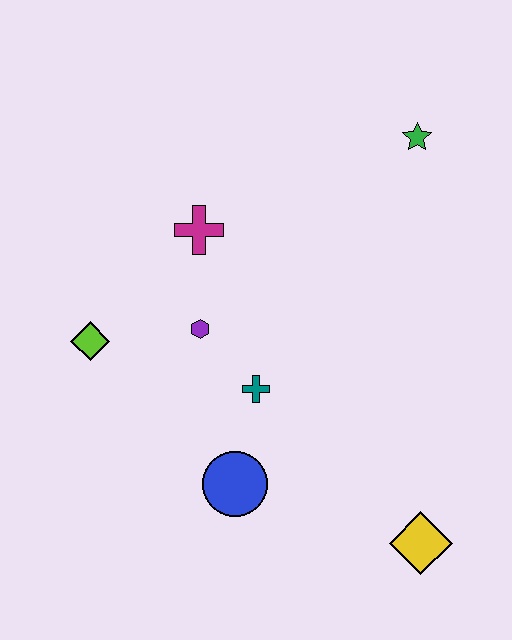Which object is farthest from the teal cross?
The green star is farthest from the teal cross.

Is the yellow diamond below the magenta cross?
Yes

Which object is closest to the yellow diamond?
The blue circle is closest to the yellow diamond.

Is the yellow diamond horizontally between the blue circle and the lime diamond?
No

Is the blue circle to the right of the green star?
No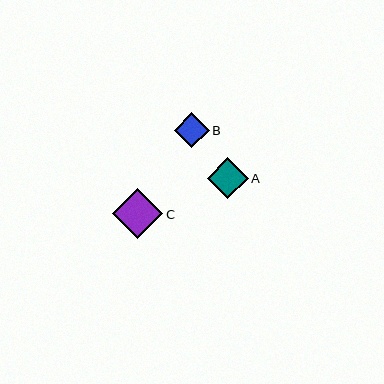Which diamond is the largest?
Diamond C is the largest with a size of approximately 51 pixels.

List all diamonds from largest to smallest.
From largest to smallest: C, A, B.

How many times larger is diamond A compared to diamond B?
Diamond A is approximately 1.1 times the size of diamond B.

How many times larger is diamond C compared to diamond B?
Diamond C is approximately 1.4 times the size of diamond B.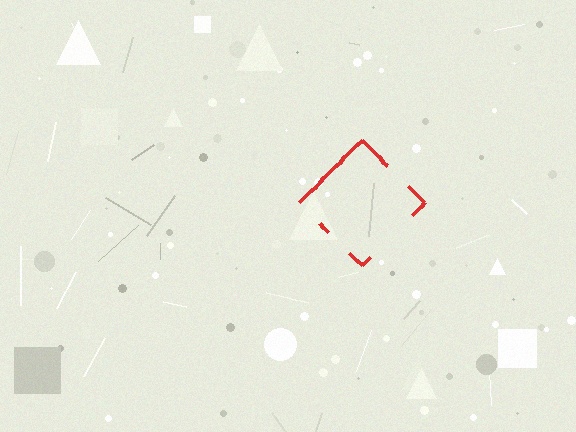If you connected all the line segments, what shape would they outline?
They would outline a diamond.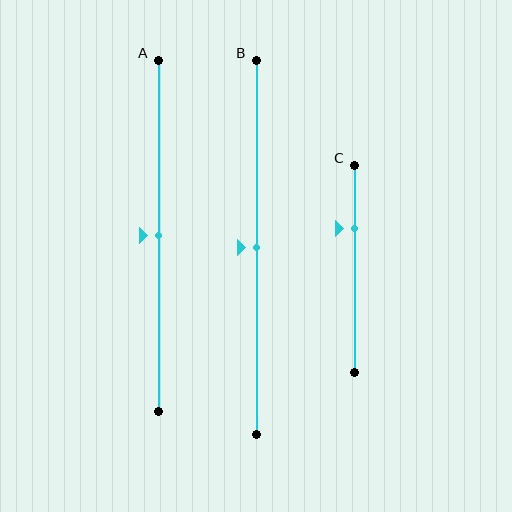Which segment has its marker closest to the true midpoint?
Segment A has its marker closest to the true midpoint.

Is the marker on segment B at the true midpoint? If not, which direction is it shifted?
Yes, the marker on segment B is at the true midpoint.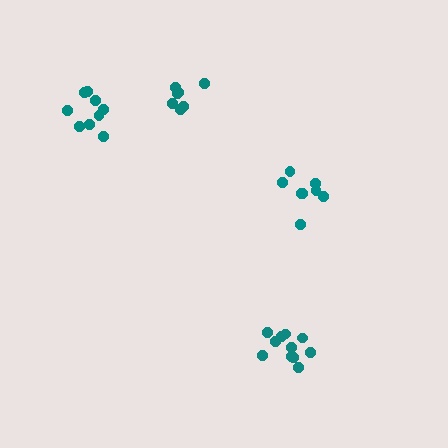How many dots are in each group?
Group 1: 7 dots, Group 2: 8 dots, Group 3: 11 dots, Group 4: 9 dots (35 total).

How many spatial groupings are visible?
There are 4 spatial groupings.